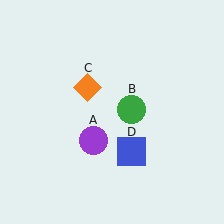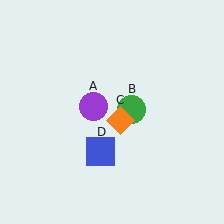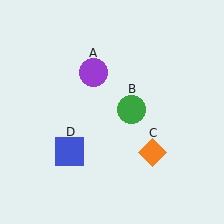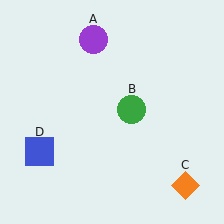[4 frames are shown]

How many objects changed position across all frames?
3 objects changed position: purple circle (object A), orange diamond (object C), blue square (object D).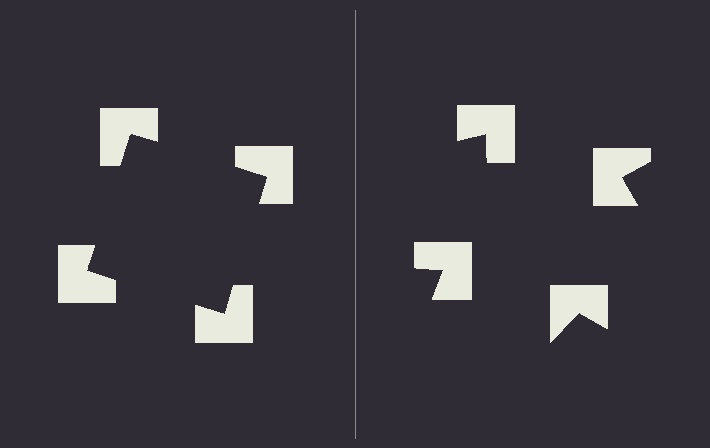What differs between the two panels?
The notched squares are positioned identically on both sides; only the wedge orientations differ. On the left they align to a square; on the right they are misaligned.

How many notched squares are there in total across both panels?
8 — 4 on each side.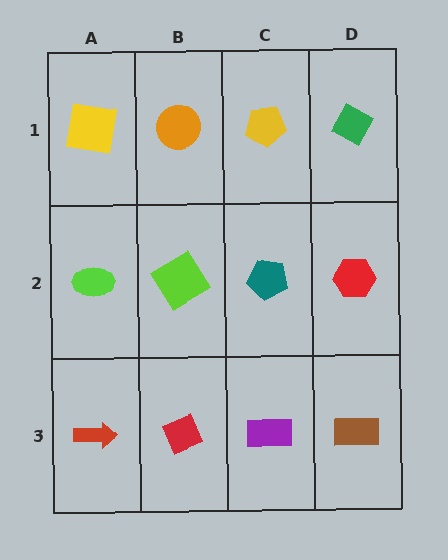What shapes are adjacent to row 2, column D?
A green diamond (row 1, column D), a brown rectangle (row 3, column D), a teal pentagon (row 2, column C).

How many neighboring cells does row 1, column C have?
3.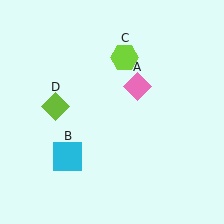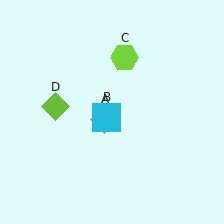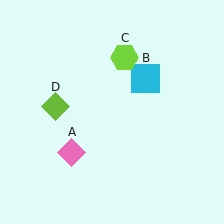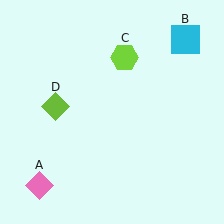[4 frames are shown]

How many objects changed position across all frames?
2 objects changed position: pink diamond (object A), cyan square (object B).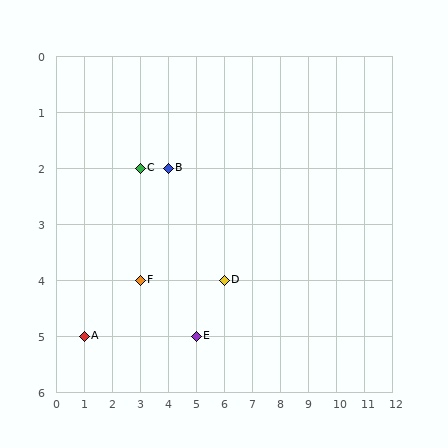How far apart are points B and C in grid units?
Points B and C are 1 column apart.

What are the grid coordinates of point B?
Point B is at grid coordinates (4, 2).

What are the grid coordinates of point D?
Point D is at grid coordinates (6, 4).